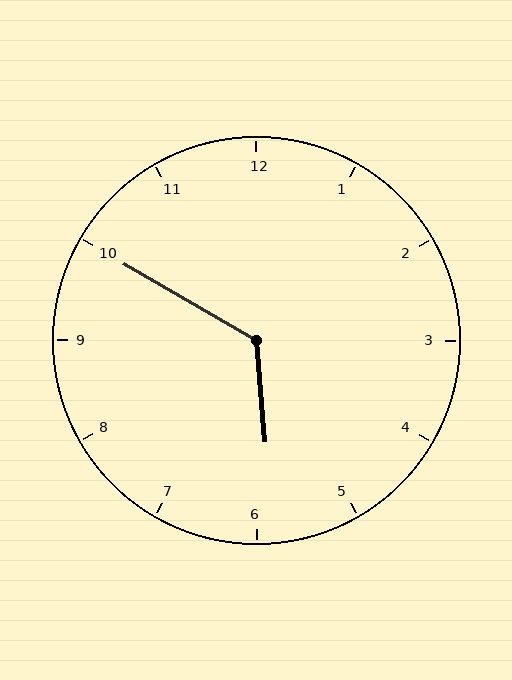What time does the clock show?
5:50.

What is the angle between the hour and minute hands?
Approximately 125 degrees.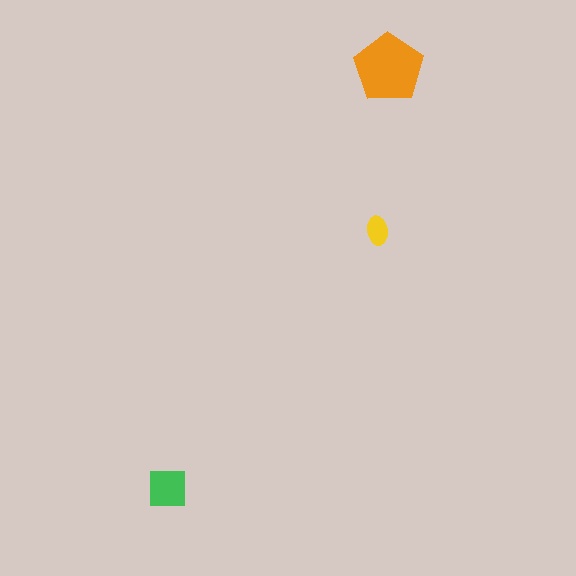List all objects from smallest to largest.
The yellow ellipse, the green square, the orange pentagon.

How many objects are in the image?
There are 3 objects in the image.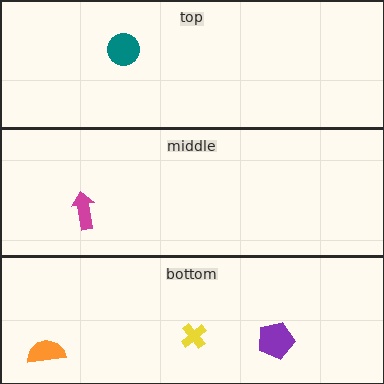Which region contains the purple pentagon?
The bottom region.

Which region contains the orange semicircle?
The bottom region.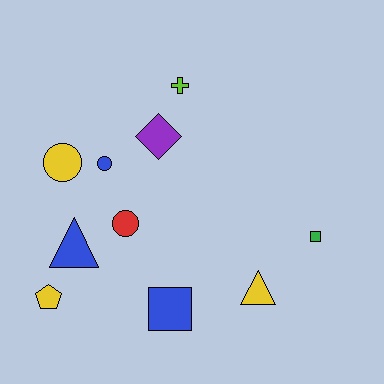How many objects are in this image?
There are 10 objects.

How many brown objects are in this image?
There are no brown objects.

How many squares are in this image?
There are 2 squares.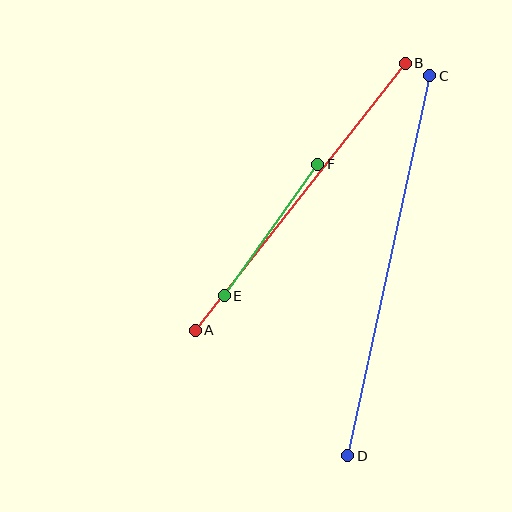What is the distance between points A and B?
The distance is approximately 340 pixels.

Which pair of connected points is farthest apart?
Points C and D are farthest apart.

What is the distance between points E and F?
The distance is approximately 162 pixels.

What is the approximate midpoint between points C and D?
The midpoint is at approximately (389, 266) pixels.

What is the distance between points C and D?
The distance is approximately 389 pixels.